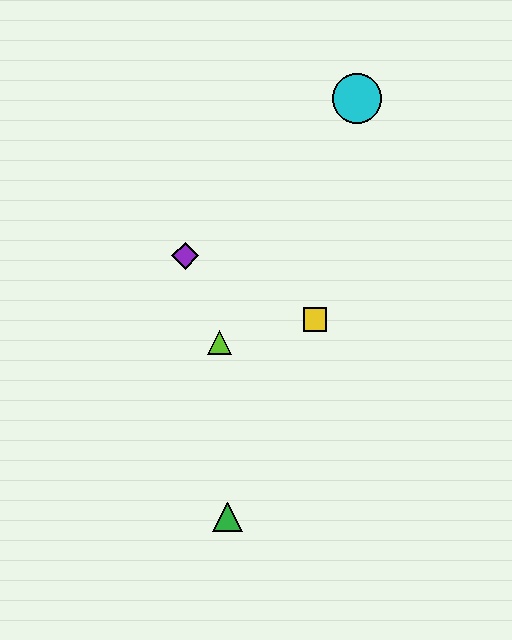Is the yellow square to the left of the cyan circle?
Yes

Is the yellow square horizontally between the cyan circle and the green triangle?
Yes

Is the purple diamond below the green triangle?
No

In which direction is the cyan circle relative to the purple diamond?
The cyan circle is to the right of the purple diamond.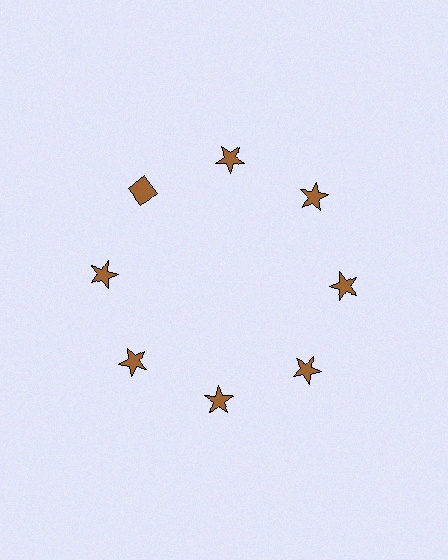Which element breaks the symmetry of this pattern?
The brown diamond at roughly the 10 o'clock position breaks the symmetry. All other shapes are brown stars.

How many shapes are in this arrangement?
There are 8 shapes arranged in a ring pattern.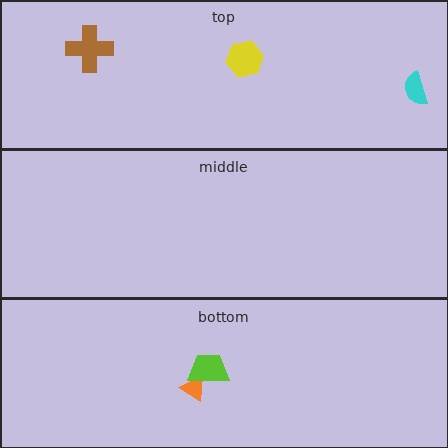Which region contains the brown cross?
The top region.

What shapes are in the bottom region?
The orange triangle, the lime trapezoid.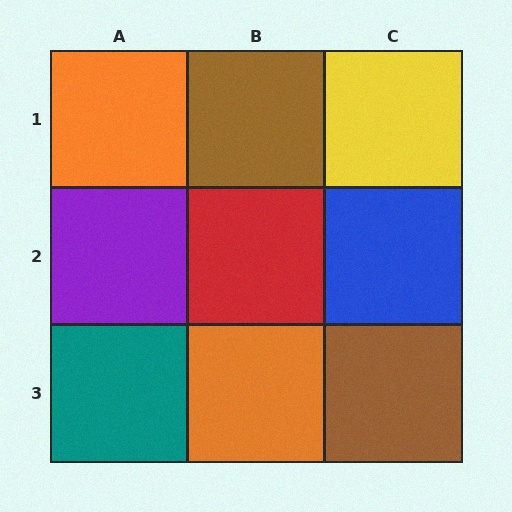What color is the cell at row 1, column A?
Orange.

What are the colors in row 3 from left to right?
Teal, orange, brown.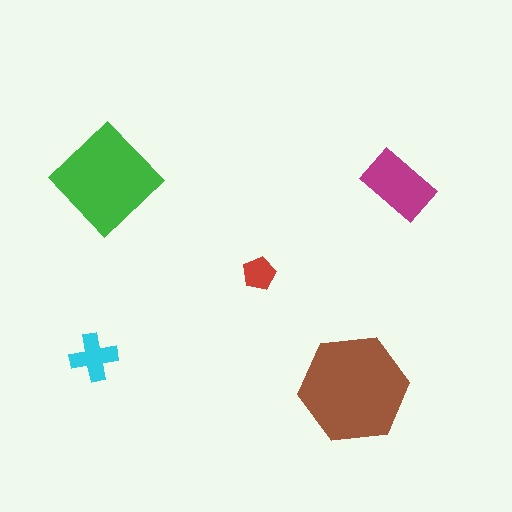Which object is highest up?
The green diamond is topmost.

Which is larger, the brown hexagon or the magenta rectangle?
The brown hexagon.